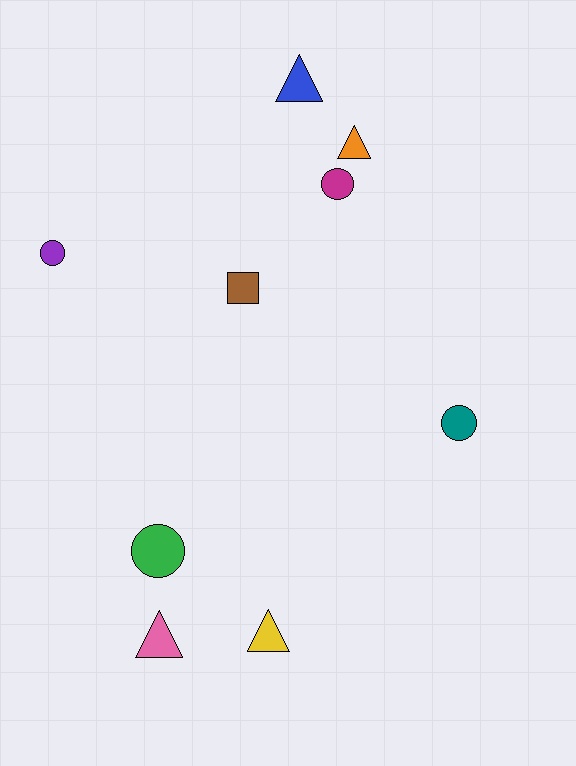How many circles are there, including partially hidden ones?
There are 4 circles.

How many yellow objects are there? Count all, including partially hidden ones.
There is 1 yellow object.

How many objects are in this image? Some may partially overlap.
There are 9 objects.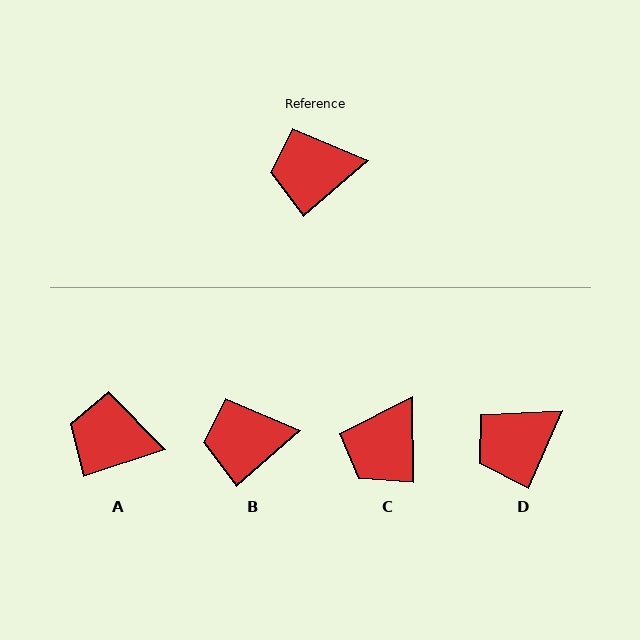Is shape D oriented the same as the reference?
No, it is off by about 25 degrees.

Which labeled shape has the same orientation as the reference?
B.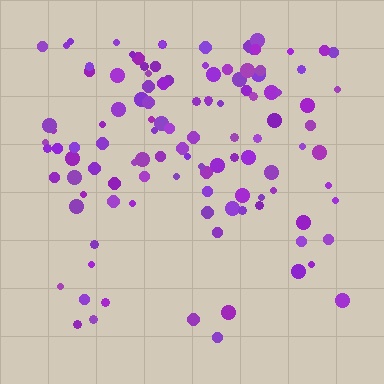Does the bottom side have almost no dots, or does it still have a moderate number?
Still a moderate number, just noticeably fewer than the top.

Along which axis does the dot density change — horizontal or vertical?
Vertical.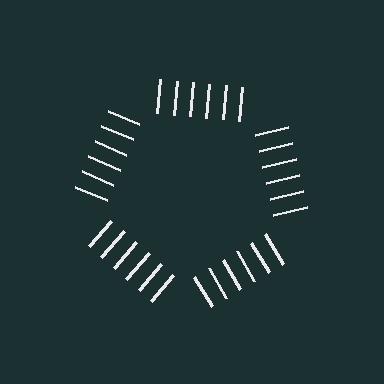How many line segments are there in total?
30 — 6 along each of the 5 edges.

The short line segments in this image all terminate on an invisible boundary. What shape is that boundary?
An illusory pentagon — the line segments terminate on its edges but no continuous stroke is drawn.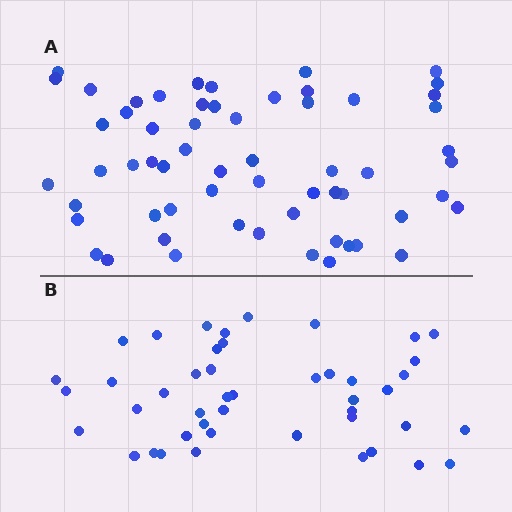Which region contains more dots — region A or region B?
Region A (the top region) has more dots.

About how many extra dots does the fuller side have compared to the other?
Region A has approximately 15 more dots than region B.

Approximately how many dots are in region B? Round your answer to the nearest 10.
About 40 dots. (The exact count is 45, which rounds to 40.)